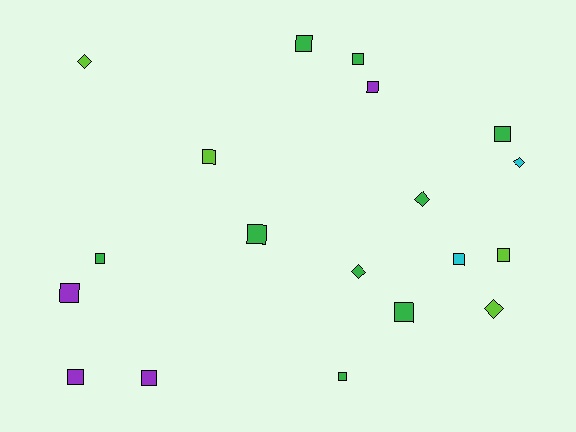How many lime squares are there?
There are 2 lime squares.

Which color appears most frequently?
Green, with 9 objects.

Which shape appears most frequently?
Square, with 14 objects.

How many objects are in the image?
There are 19 objects.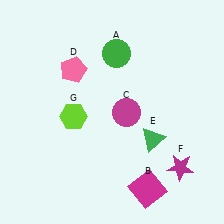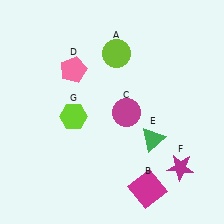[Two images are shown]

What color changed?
The circle (A) changed from green in Image 1 to lime in Image 2.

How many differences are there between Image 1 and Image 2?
There is 1 difference between the two images.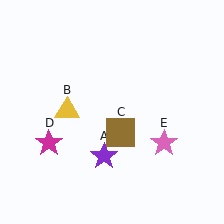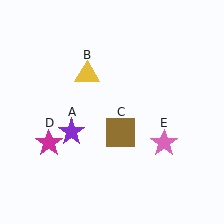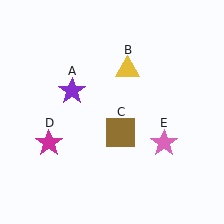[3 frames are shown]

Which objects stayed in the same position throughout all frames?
Brown square (object C) and magenta star (object D) and pink star (object E) remained stationary.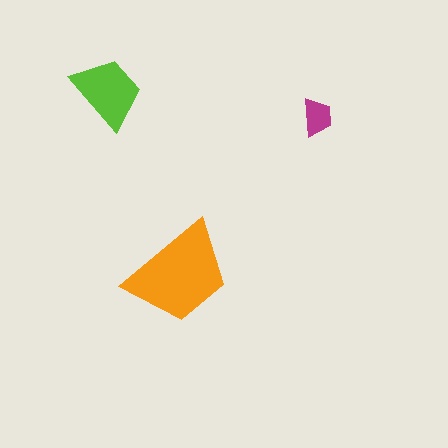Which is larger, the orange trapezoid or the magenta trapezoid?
The orange one.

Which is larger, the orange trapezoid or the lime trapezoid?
The orange one.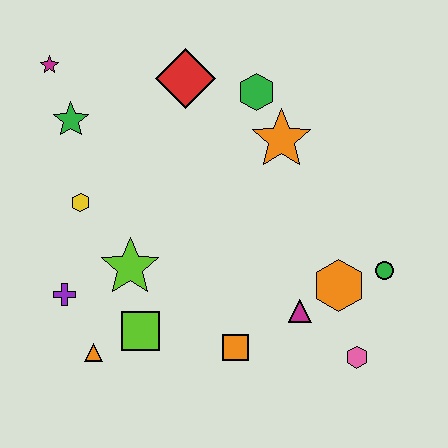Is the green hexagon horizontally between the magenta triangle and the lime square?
Yes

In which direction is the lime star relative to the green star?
The lime star is below the green star.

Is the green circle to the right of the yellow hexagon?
Yes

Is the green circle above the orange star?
No